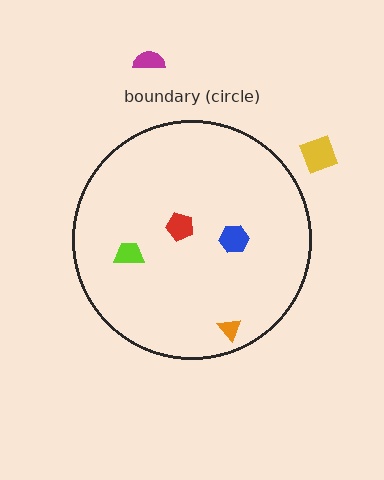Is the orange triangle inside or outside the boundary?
Inside.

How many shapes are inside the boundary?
4 inside, 2 outside.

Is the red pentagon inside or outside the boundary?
Inside.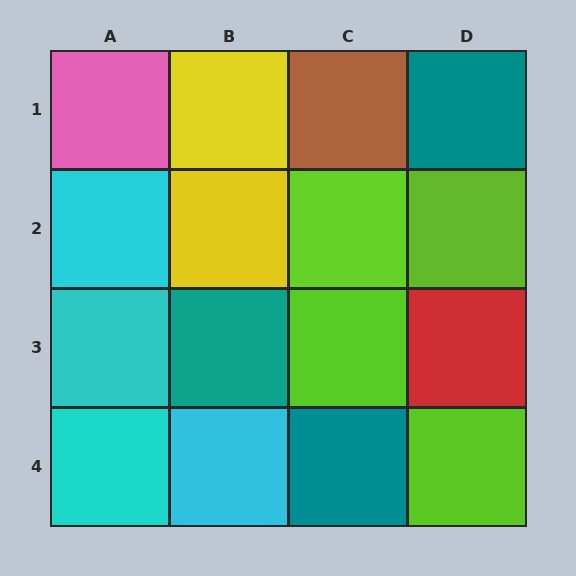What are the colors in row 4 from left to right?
Cyan, cyan, teal, lime.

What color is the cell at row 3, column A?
Cyan.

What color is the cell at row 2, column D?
Lime.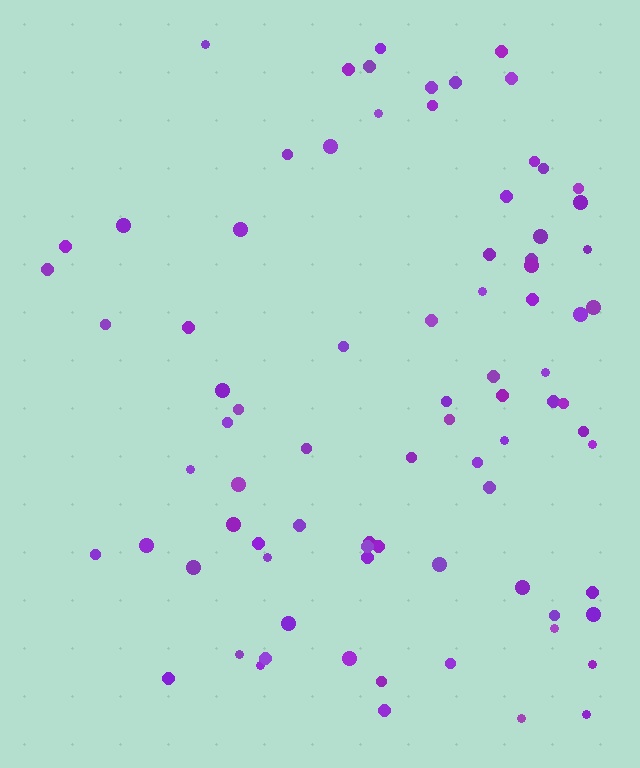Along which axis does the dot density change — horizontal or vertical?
Horizontal.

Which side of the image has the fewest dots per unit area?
The left.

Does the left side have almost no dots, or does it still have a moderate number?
Still a moderate number, just noticeably fewer than the right.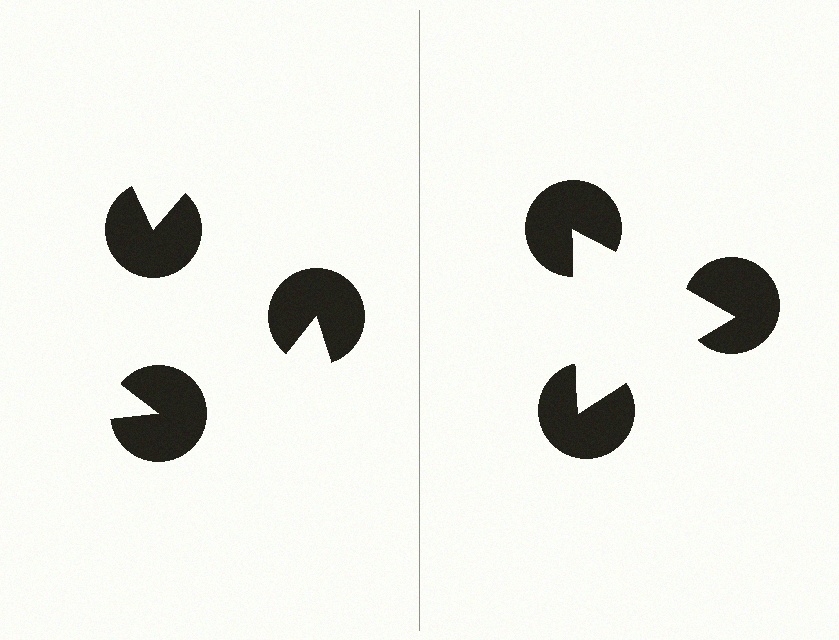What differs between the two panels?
The pac-man discs are positioned identically on both sides; only the wedge orientations differ. On the right they align to a triangle; on the left they are misaligned.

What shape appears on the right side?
An illusory triangle.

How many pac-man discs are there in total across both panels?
6 — 3 on each side.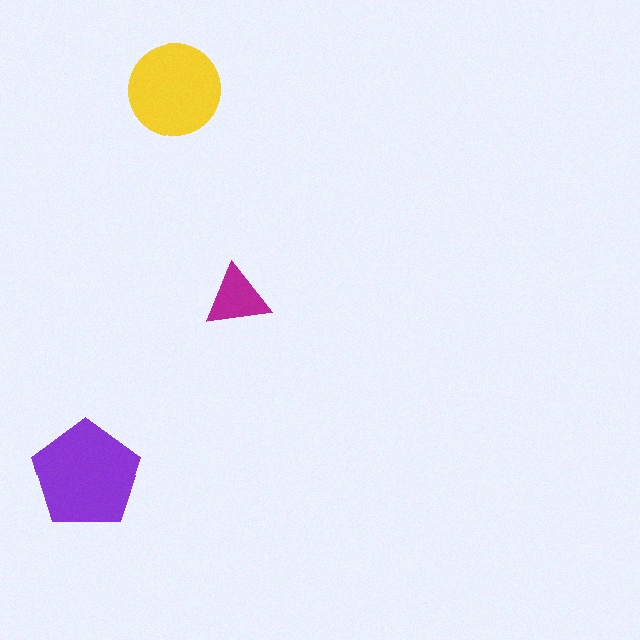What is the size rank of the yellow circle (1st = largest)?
2nd.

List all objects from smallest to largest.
The magenta triangle, the yellow circle, the purple pentagon.